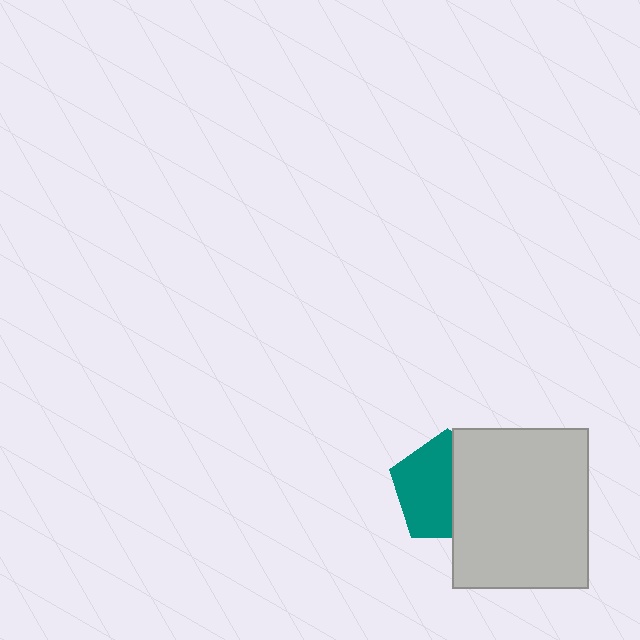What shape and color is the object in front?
The object in front is a light gray rectangle.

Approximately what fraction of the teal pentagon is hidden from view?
Roughly 45% of the teal pentagon is hidden behind the light gray rectangle.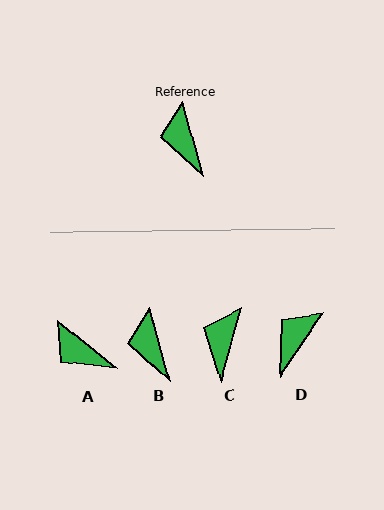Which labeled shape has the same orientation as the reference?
B.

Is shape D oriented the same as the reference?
No, it is off by about 50 degrees.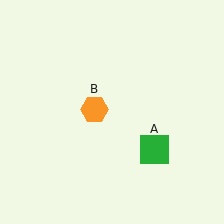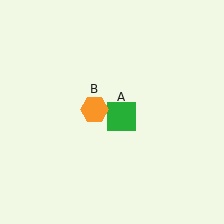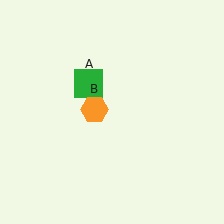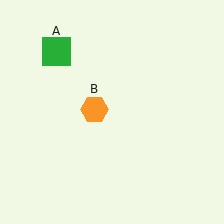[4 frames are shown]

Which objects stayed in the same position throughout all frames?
Orange hexagon (object B) remained stationary.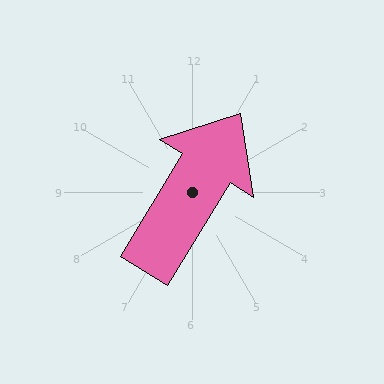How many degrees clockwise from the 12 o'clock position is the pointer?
Approximately 32 degrees.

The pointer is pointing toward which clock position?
Roughly 1 o'clock.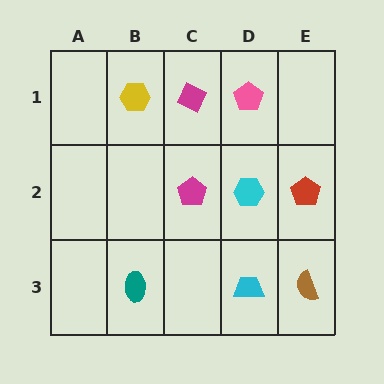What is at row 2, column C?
A magenta pentagon.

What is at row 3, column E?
A brown semicircle.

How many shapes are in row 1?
3 shapes.